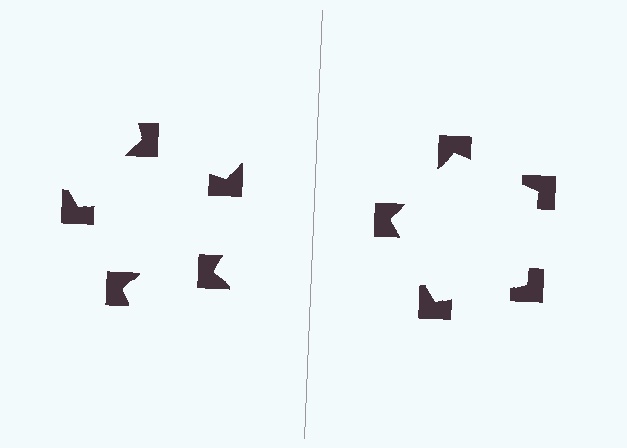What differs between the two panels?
The notched squares are positioned identically on both sides; only the wedge orientations differ. On the right they align to a pentagon; on the left they are misaligned.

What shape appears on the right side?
An illusory pentagon.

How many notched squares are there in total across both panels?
10 — 5 on each side.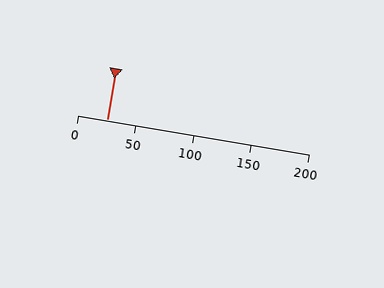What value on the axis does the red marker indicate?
The marker indicates approximately 25.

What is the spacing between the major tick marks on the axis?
The major ticks are spaced 50 apart.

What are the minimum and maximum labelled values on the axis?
The axis runs from 0 to 200.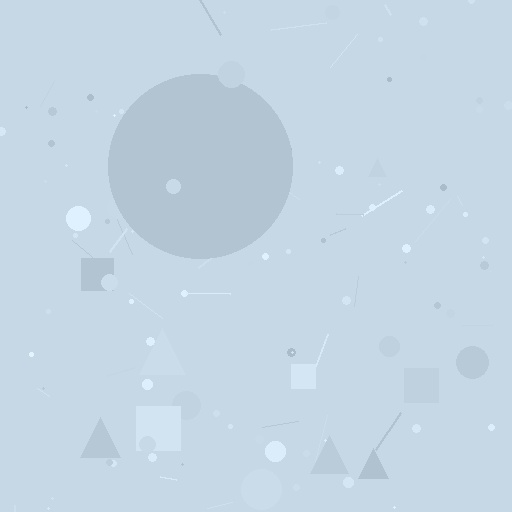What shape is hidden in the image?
A circle is hidden in the image.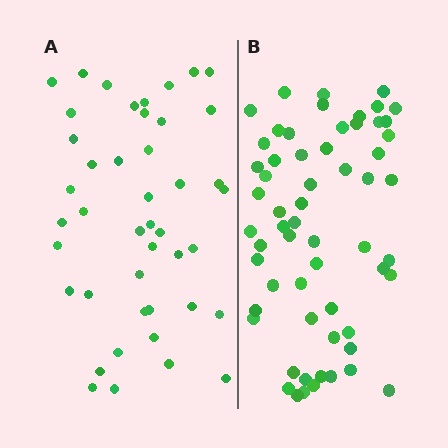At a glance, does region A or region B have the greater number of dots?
Region B (the right region) has more dots.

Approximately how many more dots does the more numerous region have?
Region B has approximately 15 more dots than region A.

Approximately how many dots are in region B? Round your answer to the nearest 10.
About 60 dots.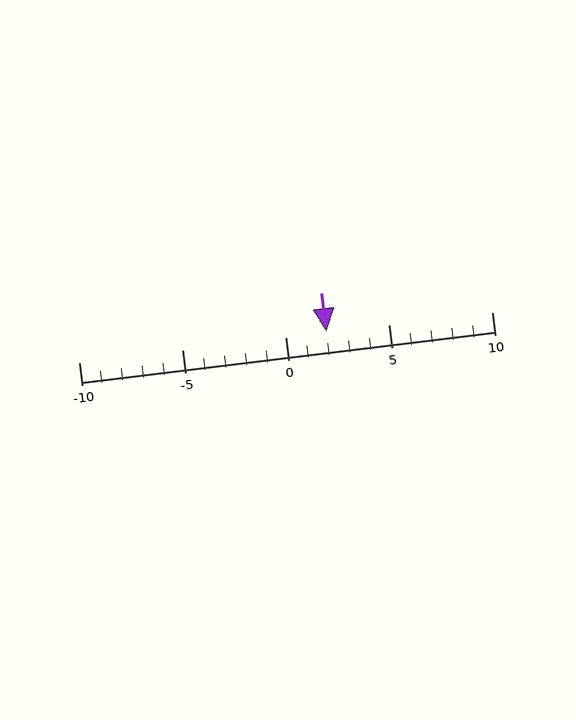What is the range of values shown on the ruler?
The ruler shows values from -10 to 10.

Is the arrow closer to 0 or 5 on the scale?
The arrow is closer to 0.